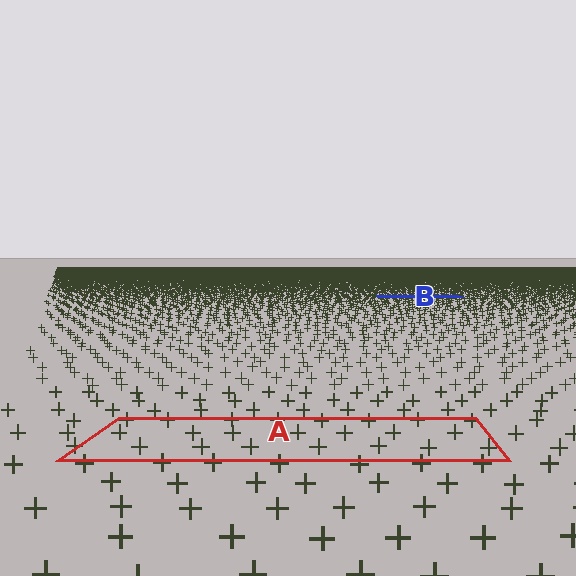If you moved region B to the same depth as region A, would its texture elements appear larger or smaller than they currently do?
They would appear larger. At a closer depth, the same texture elements are projected at a bigger on-screen size.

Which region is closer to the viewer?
Region A is closer. The texture elements there are larger and more spread out.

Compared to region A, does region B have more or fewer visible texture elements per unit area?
Region B has more texture elements per unit area — they are packed more densely because it is farther away.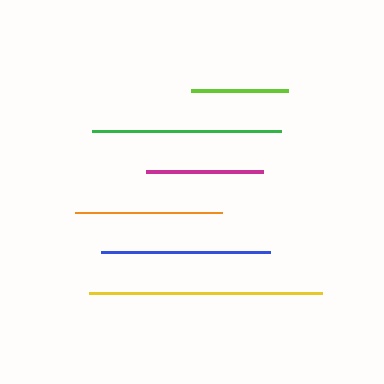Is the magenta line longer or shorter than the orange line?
The orange line is longer than the magenta line.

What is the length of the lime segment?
The lime segment is approximately 97 pixels long.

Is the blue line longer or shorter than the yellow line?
The yellow line is longer than the blue line.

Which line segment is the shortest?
The lime line is the shortest at approximately 97 pixels.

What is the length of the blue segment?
The blue segment is approximately 170 pixels long.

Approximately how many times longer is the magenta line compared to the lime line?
The magenta line is approximately 1.2 times the length of the lime line.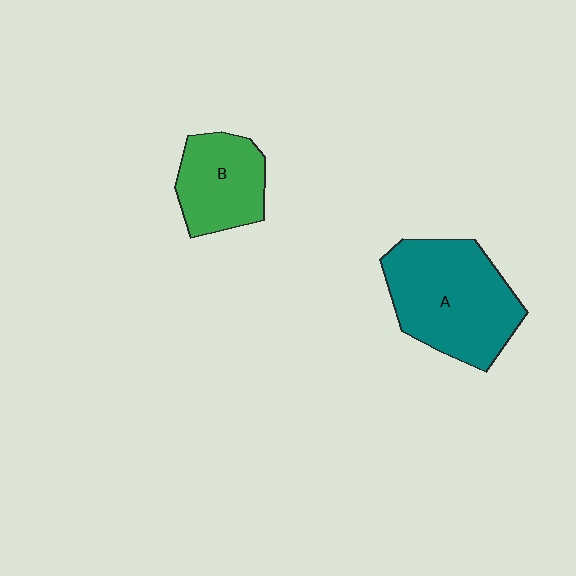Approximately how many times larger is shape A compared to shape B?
Approximately 1.7 times.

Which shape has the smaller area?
Shape B (green).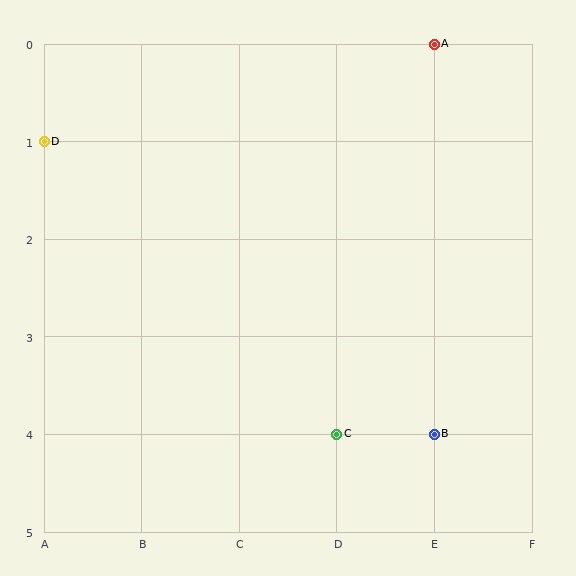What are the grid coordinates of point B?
Point B is at grid coordinates (E, 4).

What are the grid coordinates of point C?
Point C is at grid coordinates (D, 4).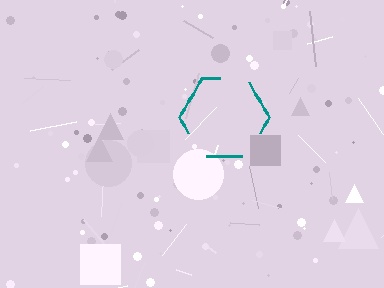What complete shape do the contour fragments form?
The contour fragments form a hexagon.